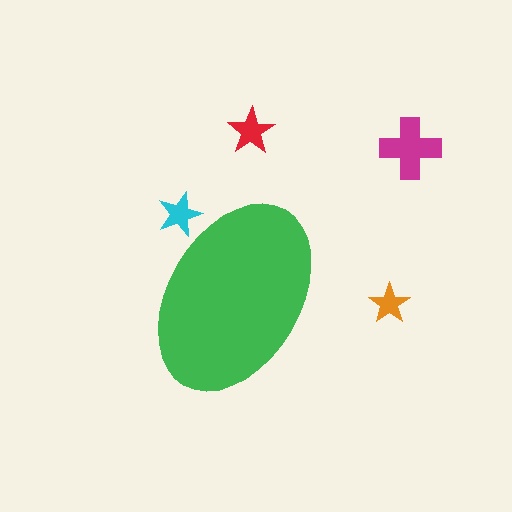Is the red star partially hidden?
No, the red star is fully visible.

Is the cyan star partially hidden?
Yes, the cyan star is partially hidden behind the green ellipse.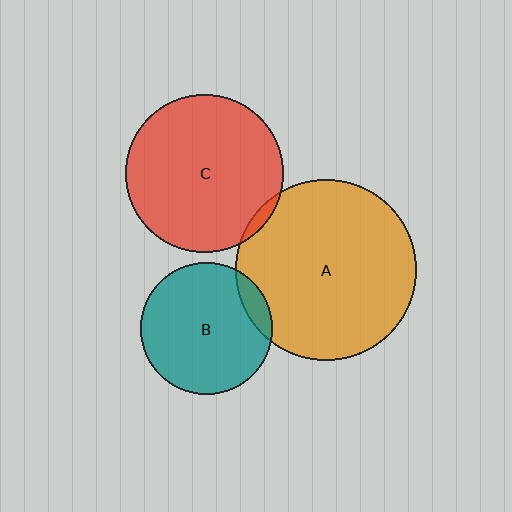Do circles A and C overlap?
Yes.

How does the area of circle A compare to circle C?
Approximately 1.3 times.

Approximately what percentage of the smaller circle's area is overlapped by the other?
Approximately 5%.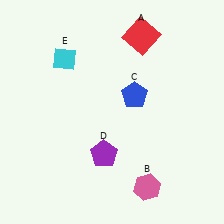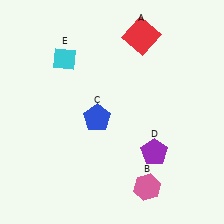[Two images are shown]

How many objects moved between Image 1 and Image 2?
2 objects moved between the two images.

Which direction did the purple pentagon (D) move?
The purple pentagon (D) moved right.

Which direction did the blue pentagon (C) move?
The blue pentagon (C) moved left.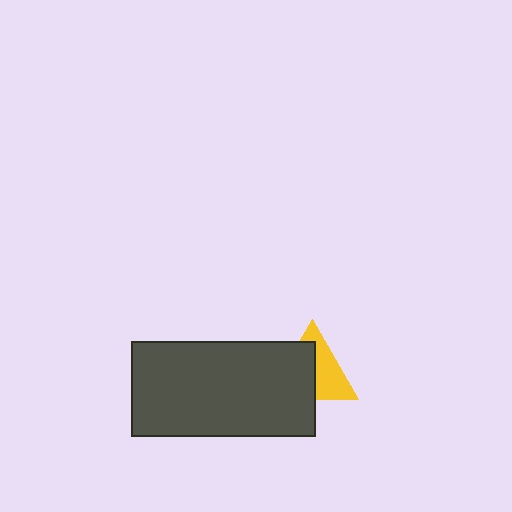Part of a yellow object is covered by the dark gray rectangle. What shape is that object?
It is a triangle.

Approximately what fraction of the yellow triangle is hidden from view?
Roughly 51% of the yellow triangle is hidden behind the dark gray rectangle.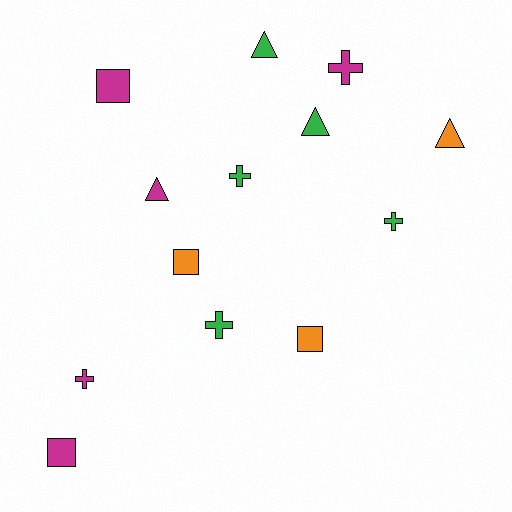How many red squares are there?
There are no red squares.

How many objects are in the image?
There are 13 objects.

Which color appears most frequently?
Green, with 5 objects.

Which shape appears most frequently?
Cross, with 5 objects.